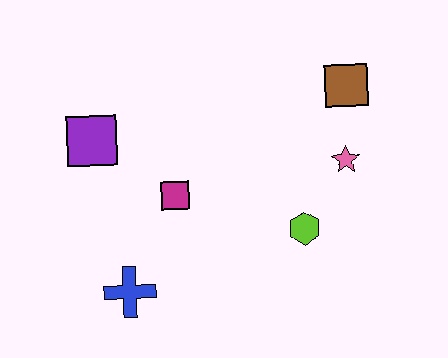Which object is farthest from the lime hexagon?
The purple square is farthest from the lime hexagon.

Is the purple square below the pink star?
No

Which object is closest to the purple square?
The magenta square is closest to the purple square.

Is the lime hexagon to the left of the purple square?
No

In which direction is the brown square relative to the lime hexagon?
The brown square is above the lime hexagon.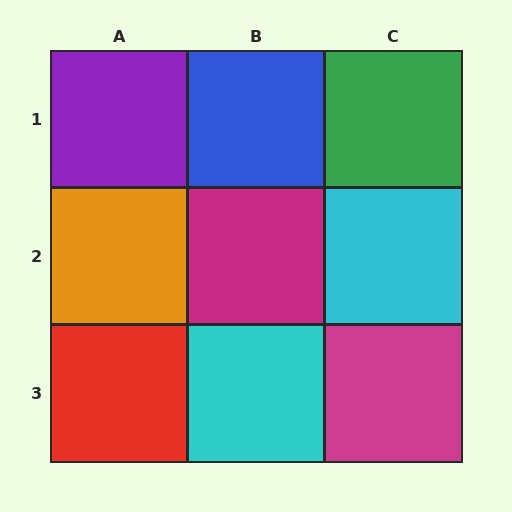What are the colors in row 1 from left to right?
Purple, blue, green.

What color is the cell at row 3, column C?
Magenta.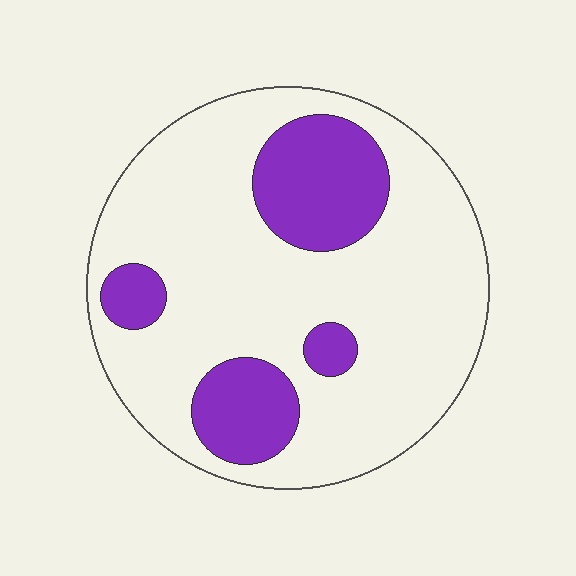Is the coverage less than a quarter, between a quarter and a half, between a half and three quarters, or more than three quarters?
Less than a quarter.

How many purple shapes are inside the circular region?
4.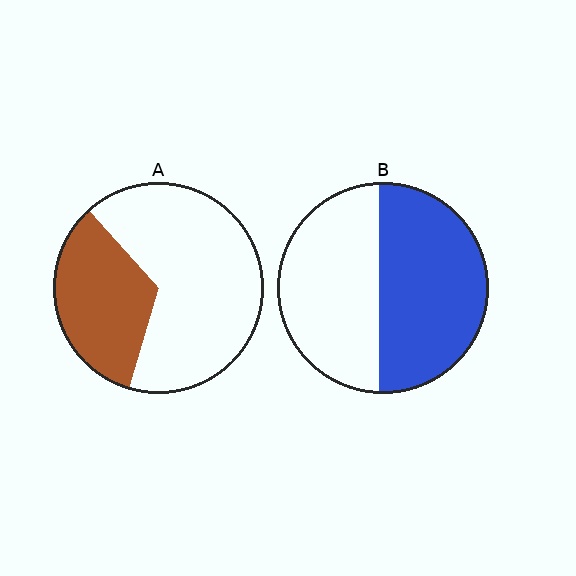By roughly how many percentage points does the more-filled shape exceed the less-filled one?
By roughly 20 percentage points (B over A).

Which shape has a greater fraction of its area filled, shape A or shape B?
Shape B.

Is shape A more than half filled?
No.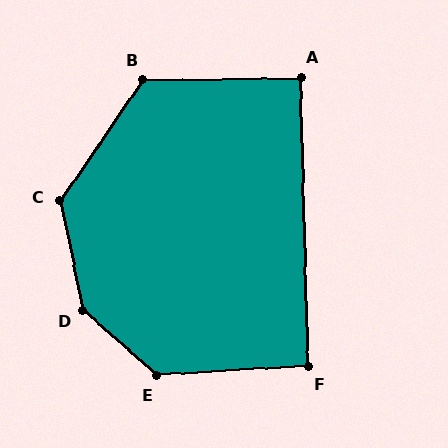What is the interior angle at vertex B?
Approximately 125 degrees (obtuse).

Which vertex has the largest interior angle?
D, at approximately 143 degrees.